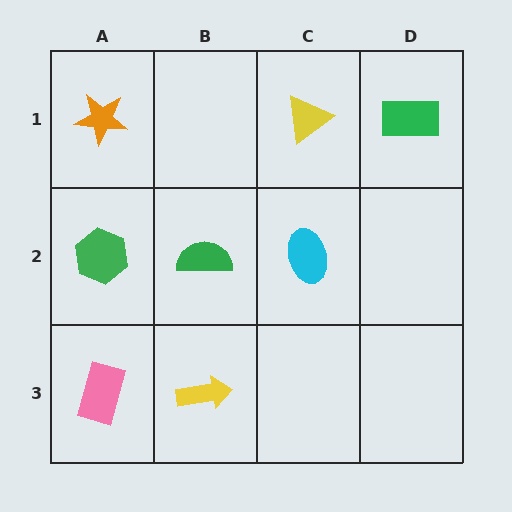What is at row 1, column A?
An orange star.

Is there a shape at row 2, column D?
No, that cell is empty.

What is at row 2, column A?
A green hexagon.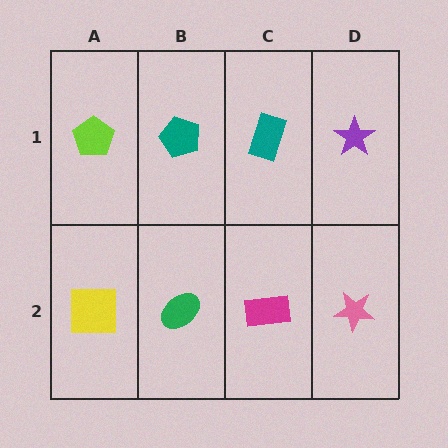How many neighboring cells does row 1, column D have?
2.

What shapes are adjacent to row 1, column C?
A magenta rectangle (row 2, column C), a teal pentagon (row 1, column B), a purple star (row 1, column D).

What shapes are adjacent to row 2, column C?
A teal rectangle (row 1, column C), a green ellipse (row 2, column B), a pink star (row 2, column D).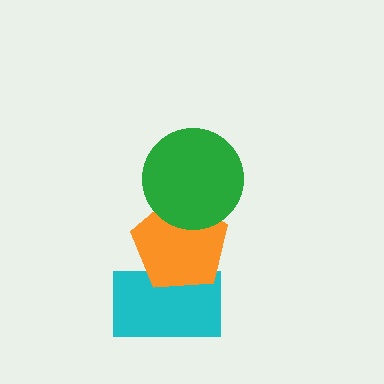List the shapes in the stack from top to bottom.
From top to bottom: the green circle, the orange pentagon, the cyan rectangle.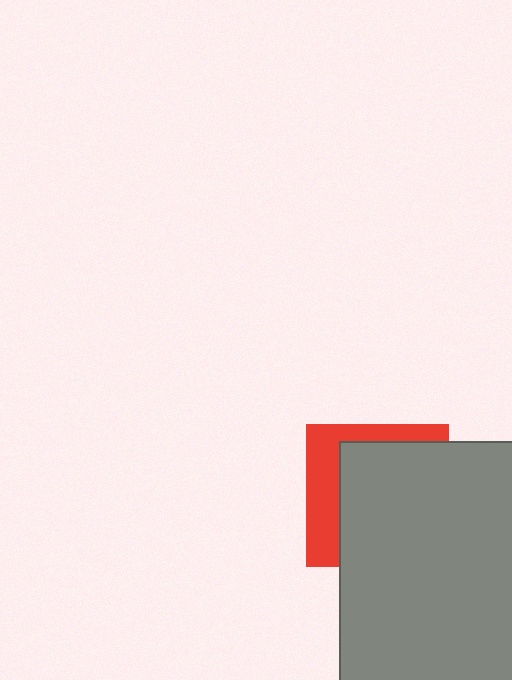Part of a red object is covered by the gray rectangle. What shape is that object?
It is a square.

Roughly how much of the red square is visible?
A small part of it is visible (roughly 33%).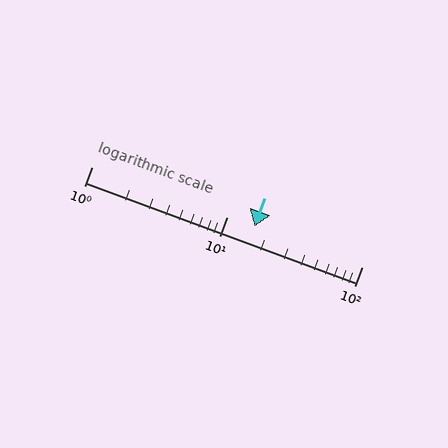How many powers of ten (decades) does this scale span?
The scale spans 2 decades, from 1 to 100.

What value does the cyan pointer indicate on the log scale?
The pointer indicates approximately 16.